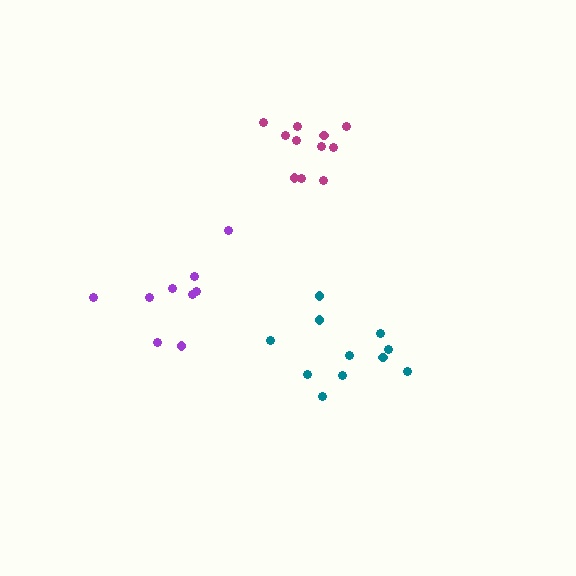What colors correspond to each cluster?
The clusters are colored: teal, purple, magenta.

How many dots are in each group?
Group 1: 11 dots, Group 2: 9 dots, Group 3: 11 dots (31 total).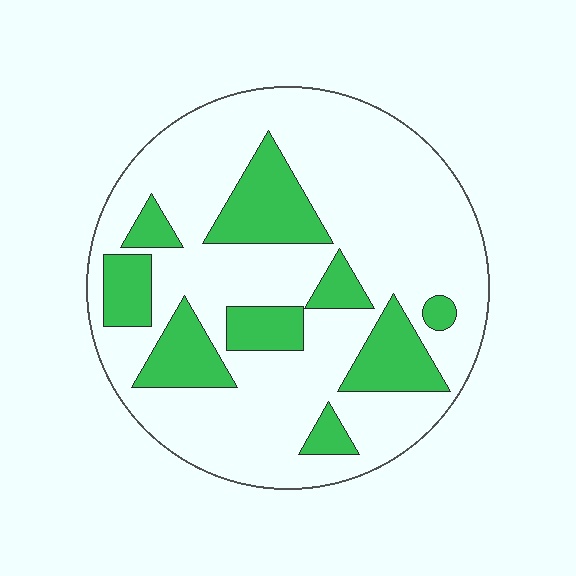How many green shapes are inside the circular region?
9.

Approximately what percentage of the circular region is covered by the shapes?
Approximately 25%.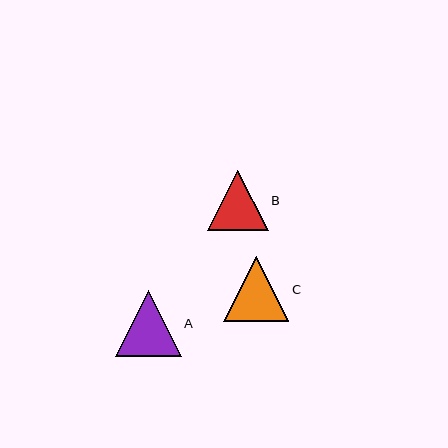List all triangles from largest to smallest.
From largest to smallest: A, C, B.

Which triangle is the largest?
Triangle A is the largest with a size of approximately 66 pixels.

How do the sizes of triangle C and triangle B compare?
Triangle C and triangle B are approximately the same size.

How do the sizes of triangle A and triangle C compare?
Triangle A and triangle C are approximately the same size.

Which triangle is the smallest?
Triangle B is the smallest with a size of approximately 60 pixels.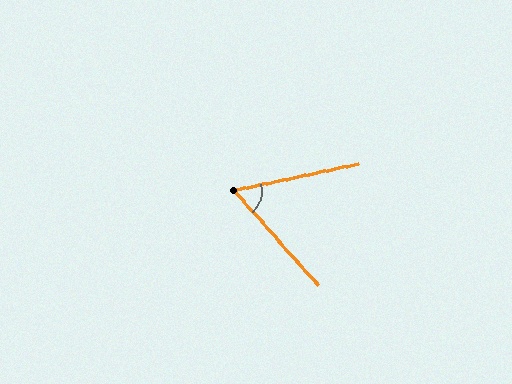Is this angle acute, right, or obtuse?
It is acute.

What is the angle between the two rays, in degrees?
Approximately 60 degrees.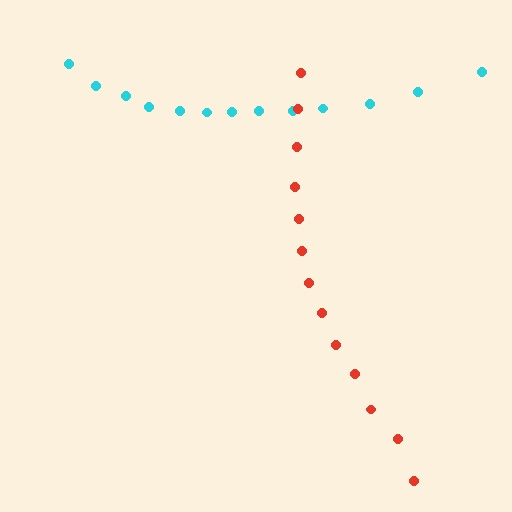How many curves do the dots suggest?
There are 2 distinct paths.